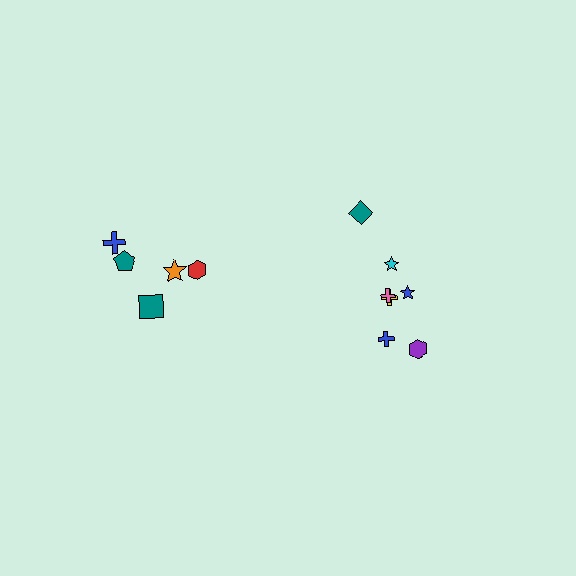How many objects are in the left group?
There are 5 objects.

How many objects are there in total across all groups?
There are 12 objects.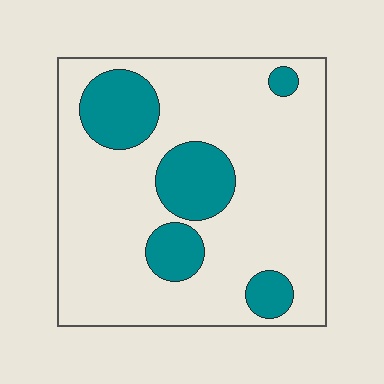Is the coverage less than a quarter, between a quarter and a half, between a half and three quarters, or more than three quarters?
Less than a quarter.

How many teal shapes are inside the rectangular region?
5.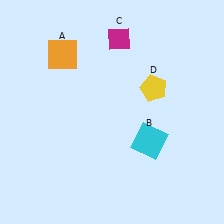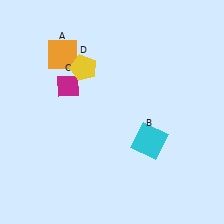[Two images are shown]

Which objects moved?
The objects that moved are: the magenta diamond (C), the yellow pentagon (D).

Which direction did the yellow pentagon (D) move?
The yellow pentagon (D) moved left.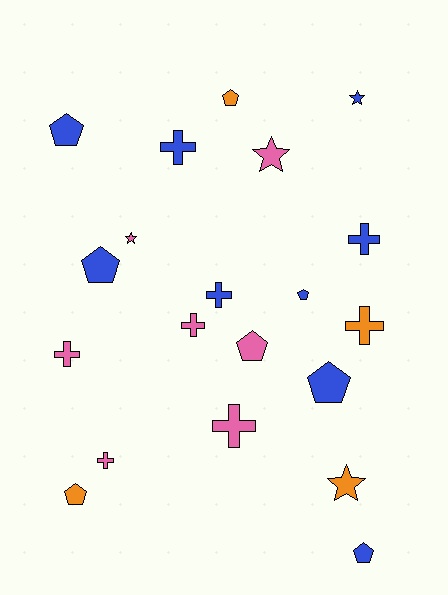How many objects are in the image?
There are 20 objects.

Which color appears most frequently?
Blue, with 9 objects.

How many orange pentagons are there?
There are 2 orange pentagons.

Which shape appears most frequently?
Cross, with 8 objects.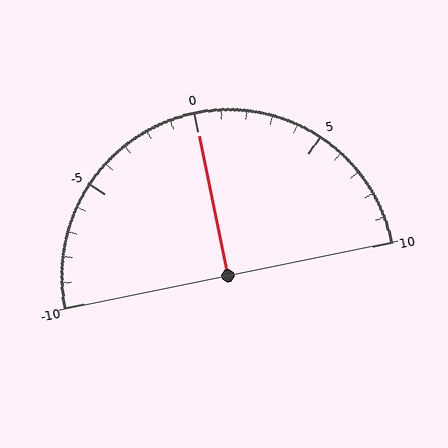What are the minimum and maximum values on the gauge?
The gauge ranges from -10 to 10.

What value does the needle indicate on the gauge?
The needle indicates approximately 0.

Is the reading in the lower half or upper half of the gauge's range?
The reading is in the upper half of the range (-10 to 10).